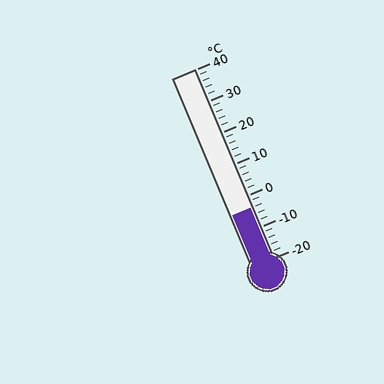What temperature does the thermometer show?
The thermometer shows approximately -4°C.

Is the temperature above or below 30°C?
The temperature is below 30°C.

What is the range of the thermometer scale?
The thermometer scale ranges from -20°C to 40°C.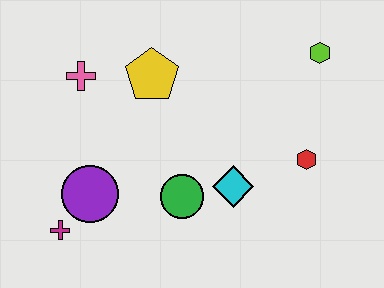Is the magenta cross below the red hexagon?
Yes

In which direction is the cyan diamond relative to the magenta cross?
The cyan diamond is to the right of the magenta cross.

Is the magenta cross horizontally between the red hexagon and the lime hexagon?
No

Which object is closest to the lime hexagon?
The red hexagon is closest to the lime hexagon.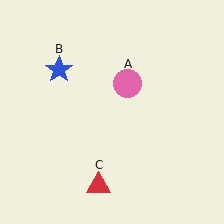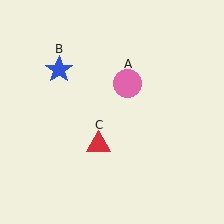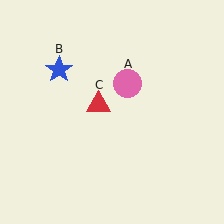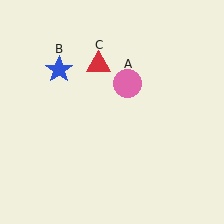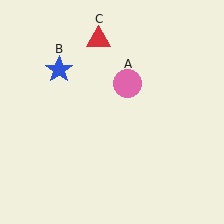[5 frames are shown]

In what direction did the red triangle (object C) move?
The red triangle (object C) moved up.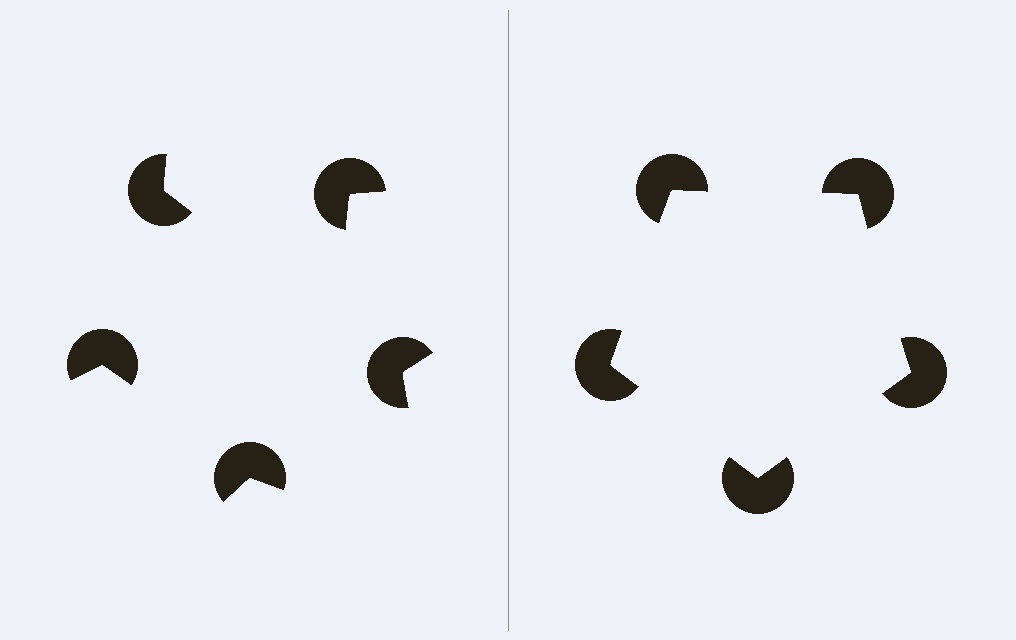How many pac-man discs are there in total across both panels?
10 — 5 on each side.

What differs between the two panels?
The pac-man discs are positioned identically on both sides; only the wedge orientations differ. On the right they align to a pentagon; on the left they are misaligned.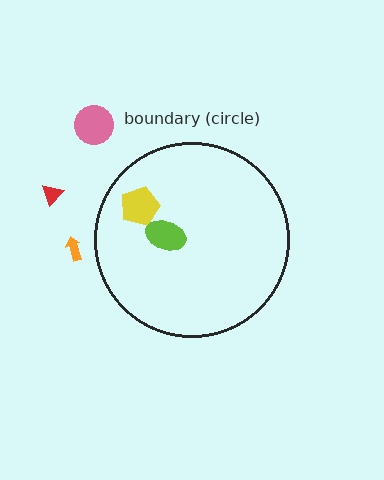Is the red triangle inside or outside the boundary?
Outside.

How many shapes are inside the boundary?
2 inside, 3 outside.